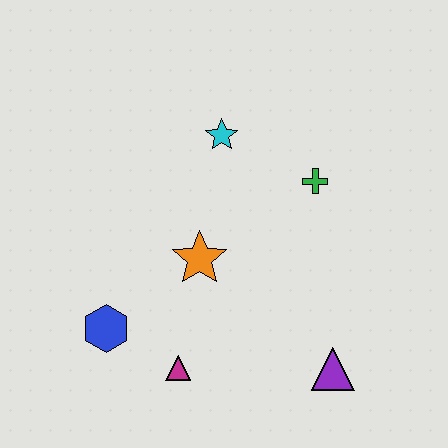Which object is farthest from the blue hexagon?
The green cross is farthest from the blue hexagon.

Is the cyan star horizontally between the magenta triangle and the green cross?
Yes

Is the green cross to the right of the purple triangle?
No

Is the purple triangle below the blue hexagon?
Yes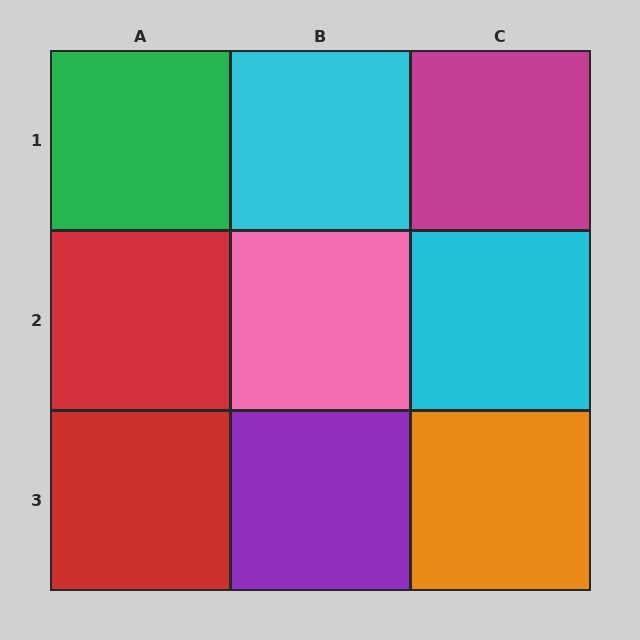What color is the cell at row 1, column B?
Cyan.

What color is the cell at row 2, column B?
Pink.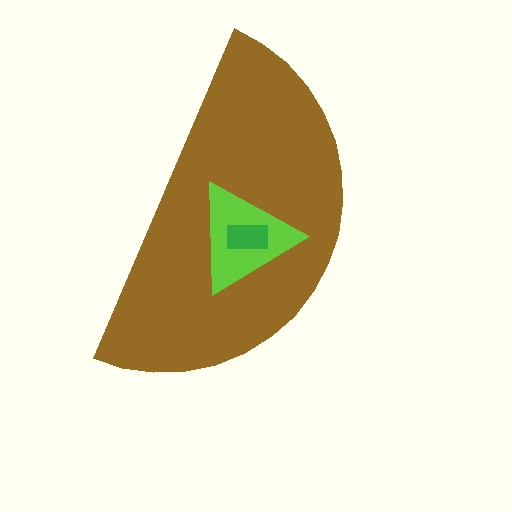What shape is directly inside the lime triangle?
The green rectangle.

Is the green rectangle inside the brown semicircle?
Yes.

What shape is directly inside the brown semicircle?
The lime triangle.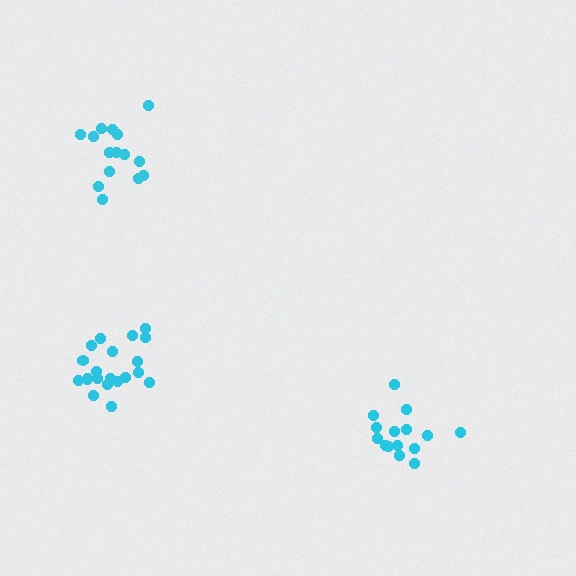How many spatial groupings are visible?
There are 3 spatial groupings.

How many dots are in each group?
Group 1: 15 dots, Group 2: 15 dots, Group 3: 20 dots (50 total).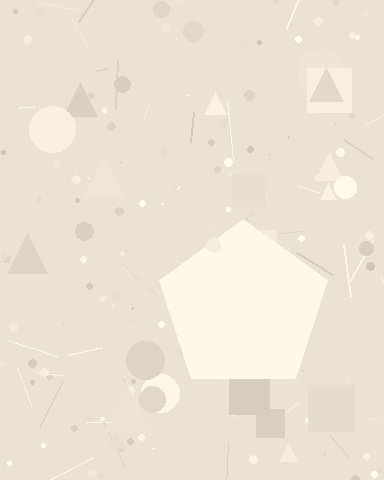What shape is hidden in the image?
A pentagon is hidden in the image.